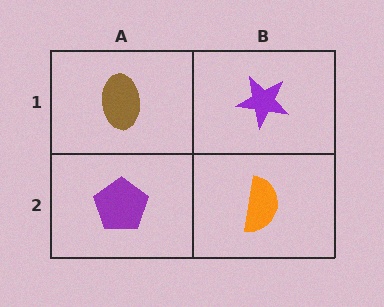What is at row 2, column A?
A purple pentagon.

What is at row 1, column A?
A brown ellipse.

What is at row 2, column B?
An orange semicircle.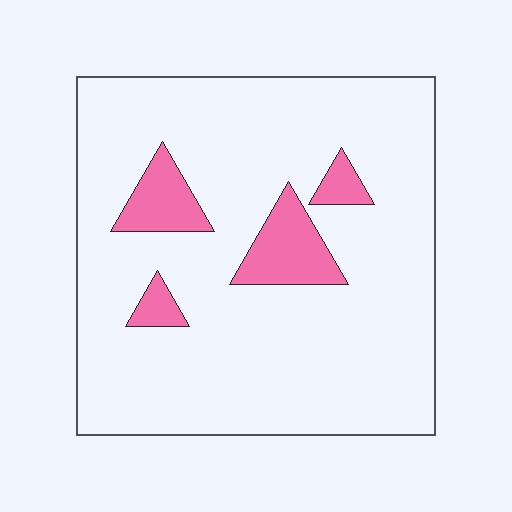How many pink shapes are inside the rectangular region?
4.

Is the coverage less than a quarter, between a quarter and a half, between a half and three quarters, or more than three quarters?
Less than a quarter.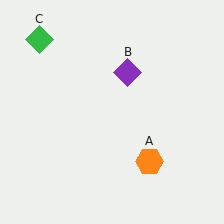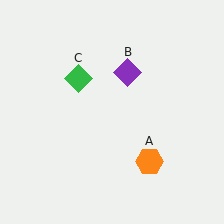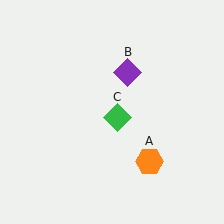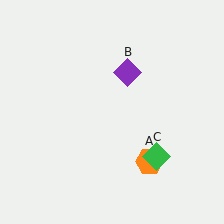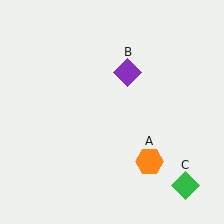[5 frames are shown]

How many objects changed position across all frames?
1 object changed position: green diamond (object C).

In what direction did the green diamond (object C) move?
The green diamond (object C) moved down and to the right.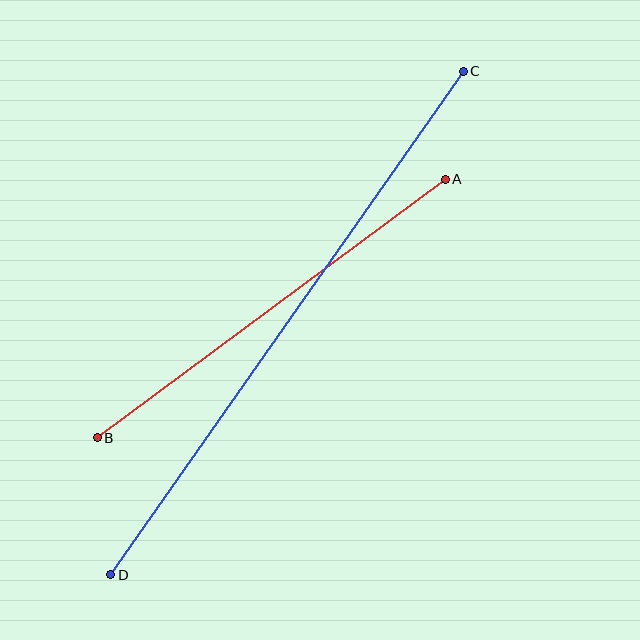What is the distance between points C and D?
The distance is approximately 614 pixels.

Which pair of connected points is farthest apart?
Points C and D are farthest apart.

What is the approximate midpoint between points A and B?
The midpoint is at approximately (271, 308) pixels.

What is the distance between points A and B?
The distance is approximately 433 pixels.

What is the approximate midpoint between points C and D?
The midpoint is at approximately (287, 323) pixels.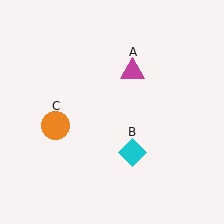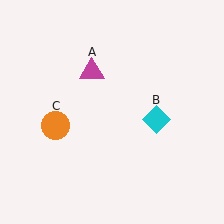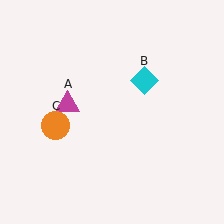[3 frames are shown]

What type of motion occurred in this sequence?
The magenta triangle (object A), cyan diamond (object B) rotated counterclockwise around the center of the scene.